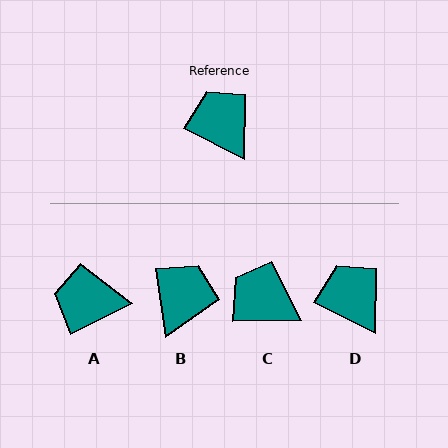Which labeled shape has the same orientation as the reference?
D.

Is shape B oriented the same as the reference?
No, it is off by about 54 degrees.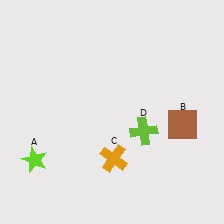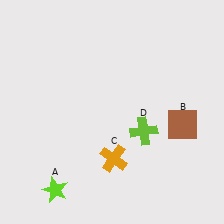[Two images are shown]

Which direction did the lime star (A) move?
The lime star (A) moved down.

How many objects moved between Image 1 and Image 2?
1 object moved between the two images.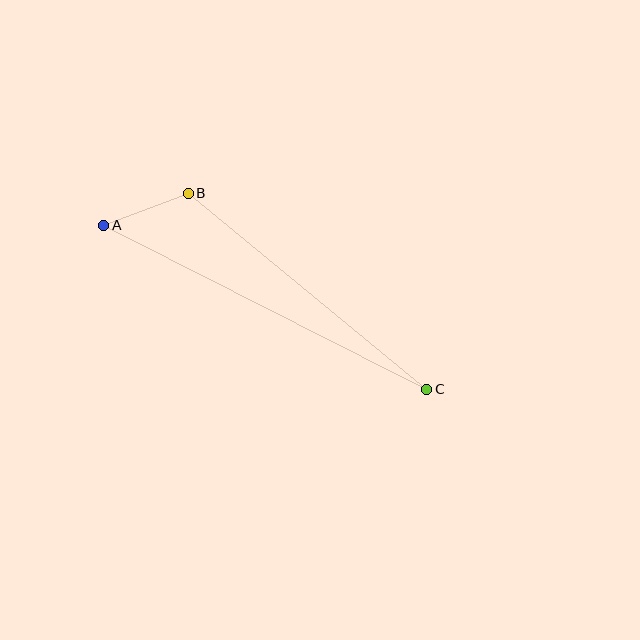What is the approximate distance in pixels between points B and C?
The distance between B and C is approximately 308 pixels.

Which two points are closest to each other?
Points A and B are closest to each other.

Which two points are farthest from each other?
Points A and C are farthest from each other.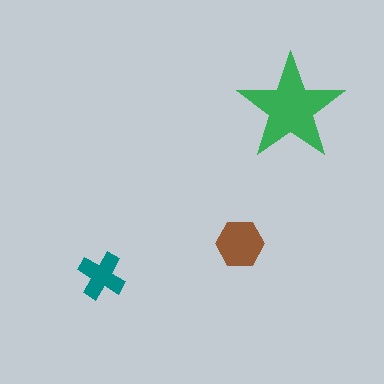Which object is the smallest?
The teal cross.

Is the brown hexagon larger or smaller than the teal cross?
Larger.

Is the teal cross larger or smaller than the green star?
Smaller.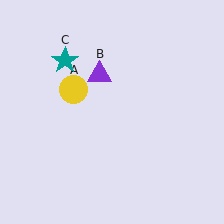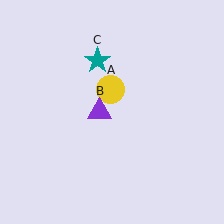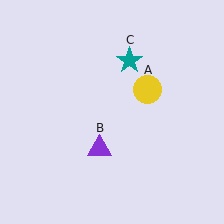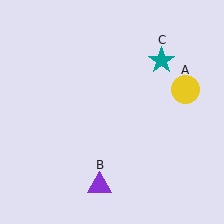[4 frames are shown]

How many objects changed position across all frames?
3 objects changed position: yellow circle (object A), purple triangle (object B), teal star (object C).